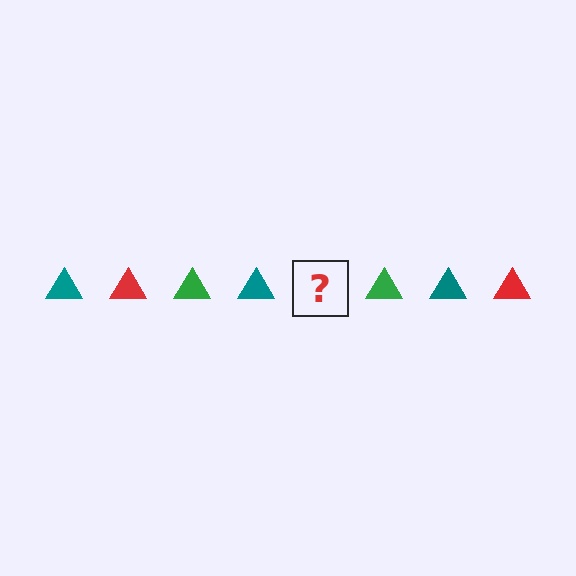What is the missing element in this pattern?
The missing element is a red triangle.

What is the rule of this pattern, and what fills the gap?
The rule is that the pattern cycles through teal, red, green triangles. The gap should be filled with a red triangle.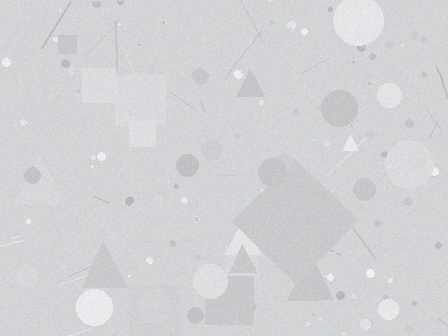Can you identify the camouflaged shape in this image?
The camouflaged shape is a diamond.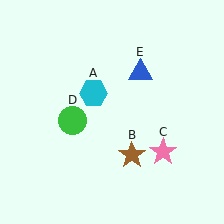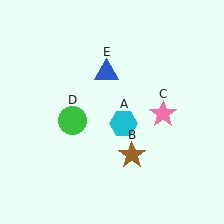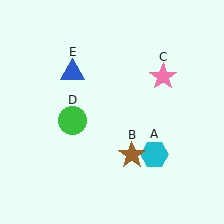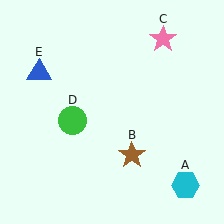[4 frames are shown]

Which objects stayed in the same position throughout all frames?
Brown star (object B) and green circle (object D) remained stationary.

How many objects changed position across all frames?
3 objects changed position: cyan hexagon (object A), pink star (object C), blue triangle (object E).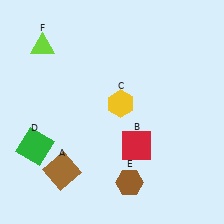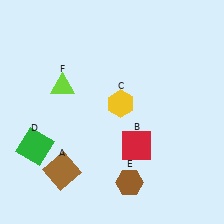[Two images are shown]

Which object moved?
The lime triangle (F) moved down.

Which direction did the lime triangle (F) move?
The lime triangle (F) moved down.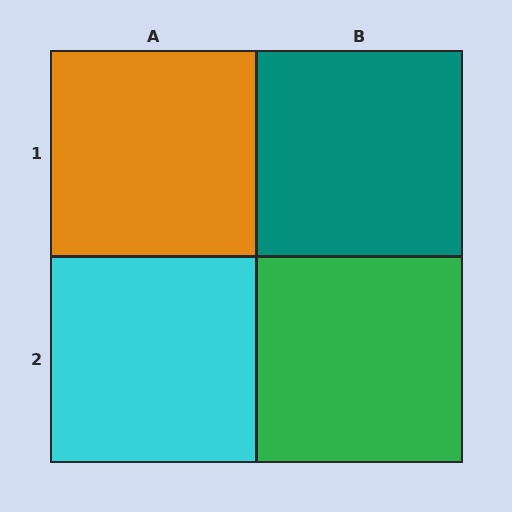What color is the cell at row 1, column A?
Orange.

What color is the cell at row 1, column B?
Teal.